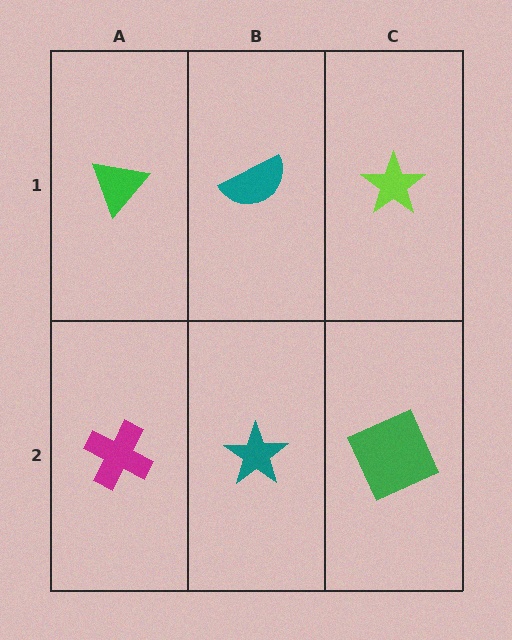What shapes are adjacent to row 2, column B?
A teal semicircle (row 1, column B), a magenta cross (row 2, column A), a green square (row 2, column C).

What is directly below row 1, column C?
A green square.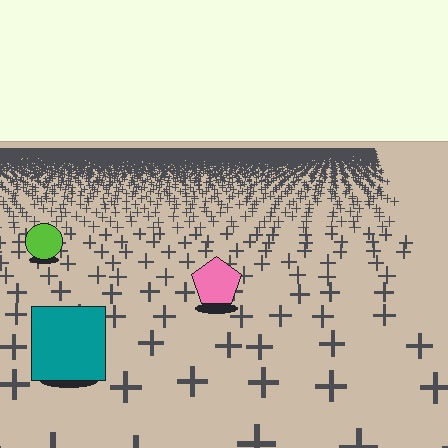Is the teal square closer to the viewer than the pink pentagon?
Yes. The teal square is closer — you can tell from the texture gradient: the ground texture is coarser near it.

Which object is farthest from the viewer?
The lime circle is farthest from the viewer. It appears smaller and the ground texture around it is denser.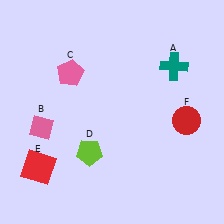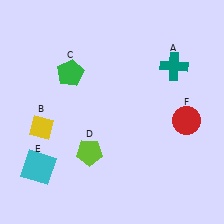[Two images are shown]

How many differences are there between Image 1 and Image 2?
There are 3 differences between the two images.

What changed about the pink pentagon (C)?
In Image 1, C is pink. In Image 2, it changed to green.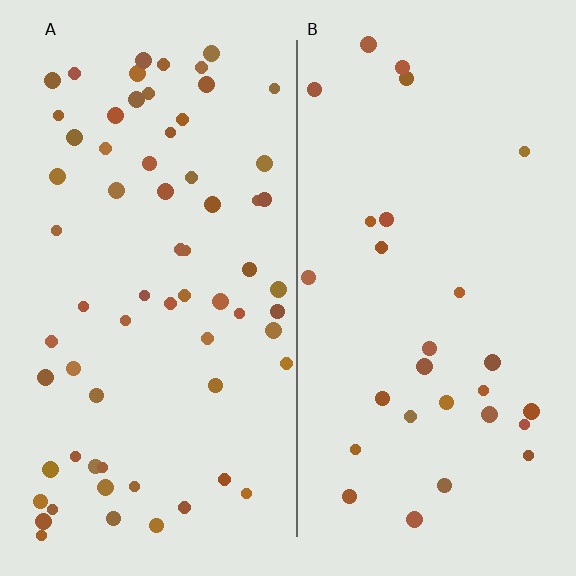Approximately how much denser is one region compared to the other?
Approximately 2.3× — region A over region B.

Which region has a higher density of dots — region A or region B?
A (the left).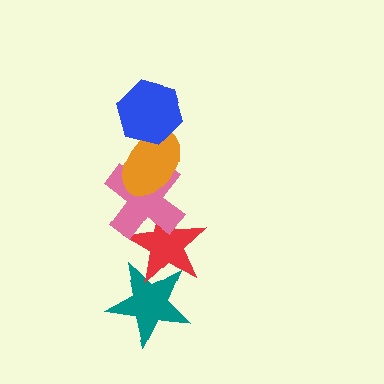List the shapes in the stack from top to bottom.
From top to bottom: the blue hexagon, the orange ellipse, the pink cross, the red star, the teal star.